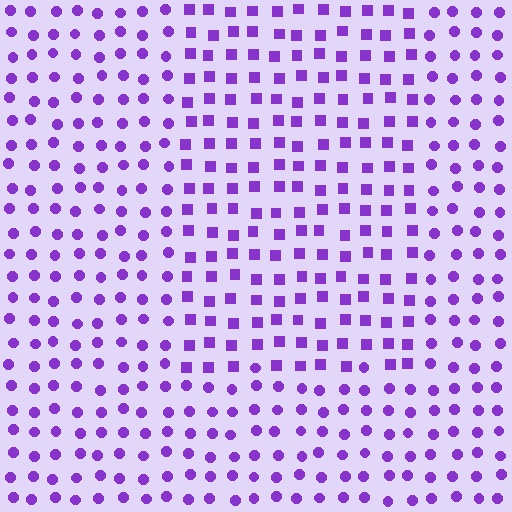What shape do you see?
I see a rectangle.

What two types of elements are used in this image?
The image uses squares inside the rectangle region and circles outside it.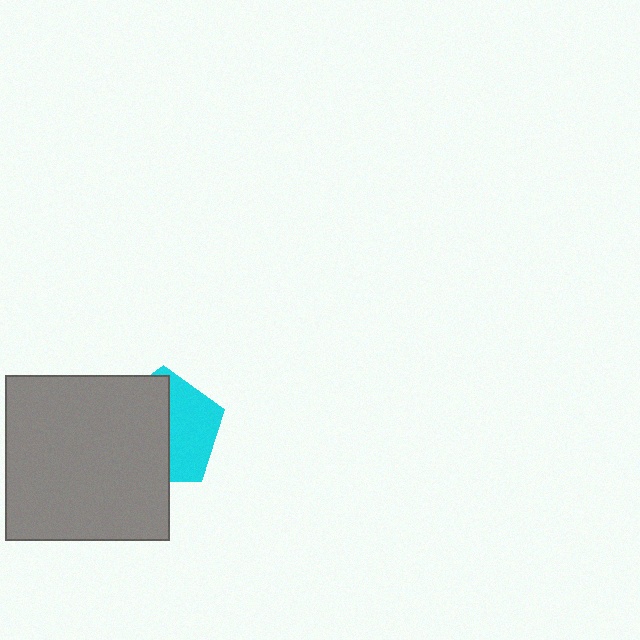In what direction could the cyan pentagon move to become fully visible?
The cyan pentagon could move right. That would shift it out from behind the gray square entirely.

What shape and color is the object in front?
The object in front is a gray square.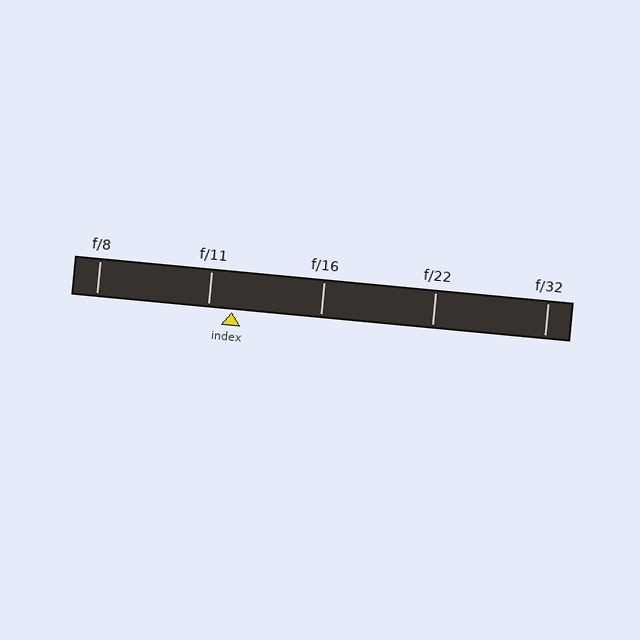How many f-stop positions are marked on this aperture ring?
There are 5 f-stop positions marked.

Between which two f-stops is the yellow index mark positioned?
The index mark is between f/11 and f/16.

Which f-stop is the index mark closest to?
The index mark is closest to f/11.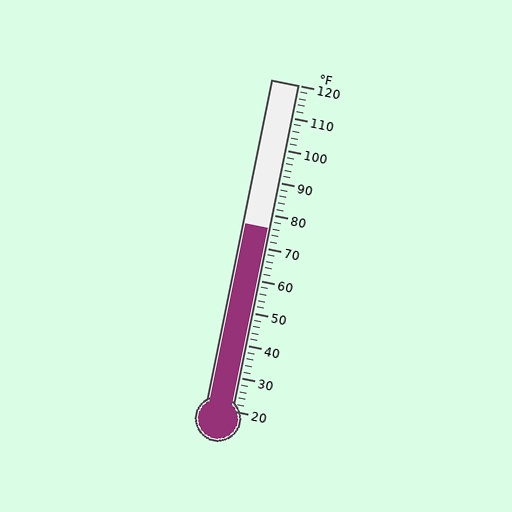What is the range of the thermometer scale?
The thermometer scale ranges from 20°F to 120°F.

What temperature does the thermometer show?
The thermometer shows approximately 76°F.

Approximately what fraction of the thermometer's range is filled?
The thermometer is filled to approximately 55% of its range.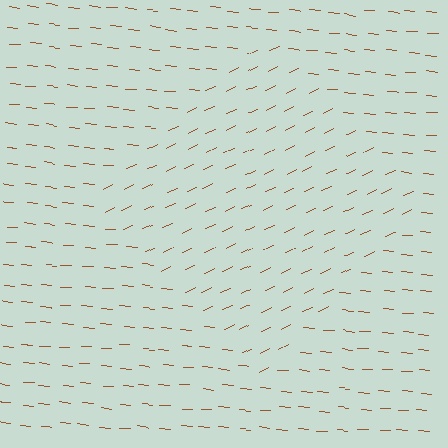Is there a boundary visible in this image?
Yes, there is a texture boundary formed by a change in line orientation.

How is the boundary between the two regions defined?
The boundary is defined purely by a change in line orientation (approximately 30 degrees difference). All lines are the same color and thickness.